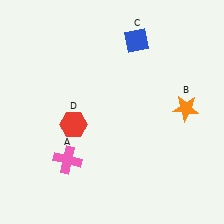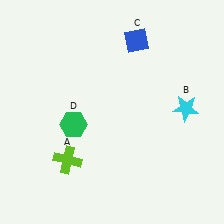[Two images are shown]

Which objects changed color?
A changed from pink to lime. B changed from orange to cyan. D changed from red to green.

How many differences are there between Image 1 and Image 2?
There are 3 differences between the two images.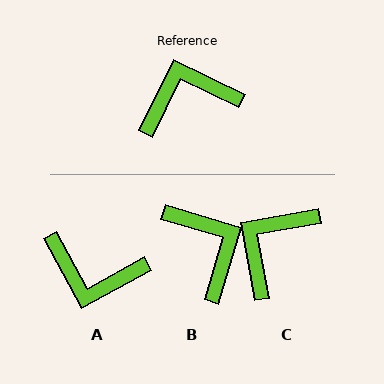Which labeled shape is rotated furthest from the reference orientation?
A, about 145 degrees away.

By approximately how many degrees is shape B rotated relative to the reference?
Approximately 81 degrees clockwise.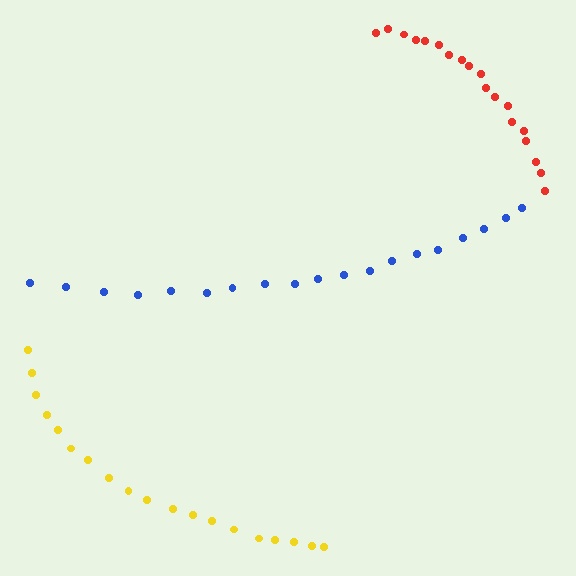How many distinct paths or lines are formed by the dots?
There are 3 distinct paths.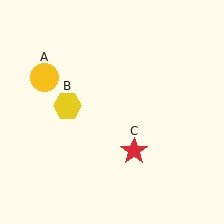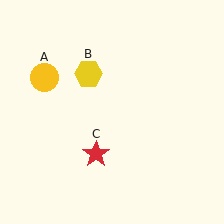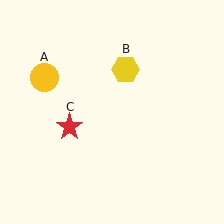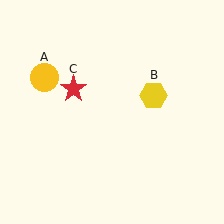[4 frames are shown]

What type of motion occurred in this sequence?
The yellow hexagon (object B), red star (object C) rotated clockwise around the center of the scene.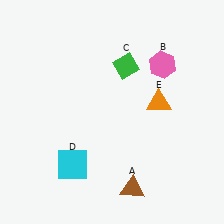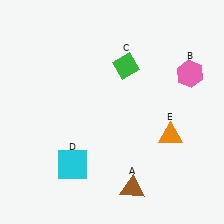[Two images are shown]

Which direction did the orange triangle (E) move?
The orange triangle (E) moved down.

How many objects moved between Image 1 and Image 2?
2 objects moved between the two images.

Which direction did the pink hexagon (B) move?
The pink hexagon (B) moved right.